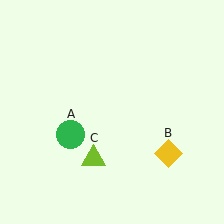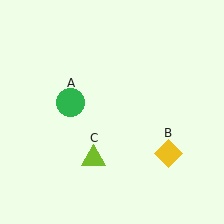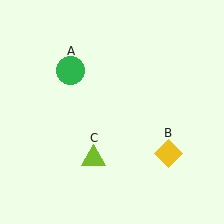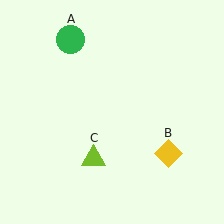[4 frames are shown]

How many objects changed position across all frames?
1 object changed position: green circle (object A).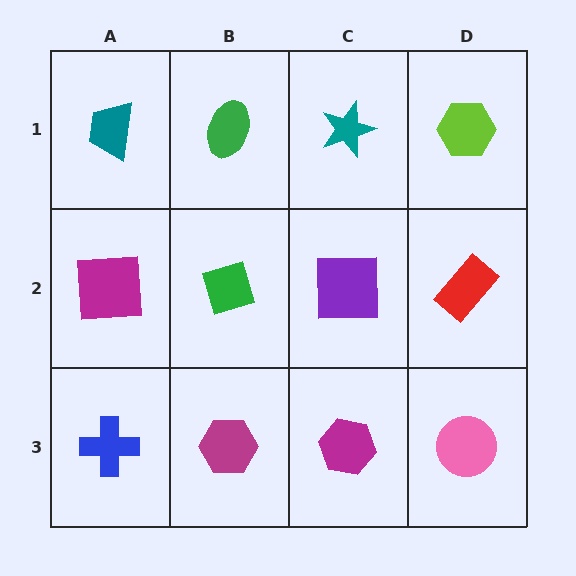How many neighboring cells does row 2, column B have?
4.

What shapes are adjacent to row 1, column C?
A purple square (row 2, column C), a green ellipse (row 1, column B), a lime hexagon (row 1, column D).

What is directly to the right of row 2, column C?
A red rectangle.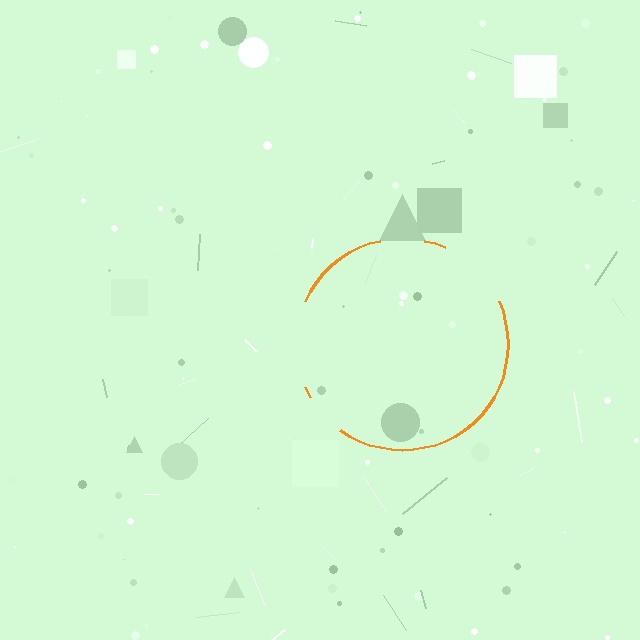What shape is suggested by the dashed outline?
The dashed outline suggests a circle.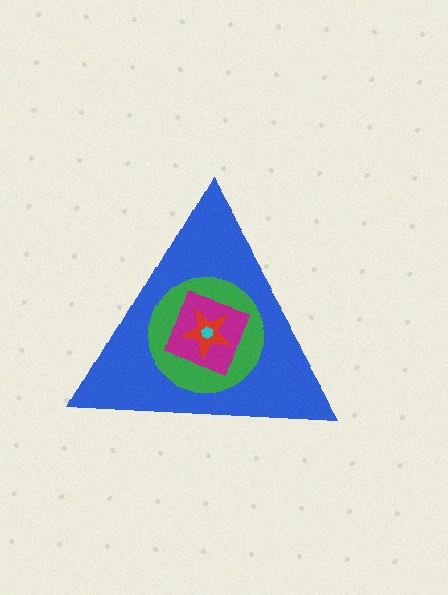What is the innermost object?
The cyan hexagon.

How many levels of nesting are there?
5.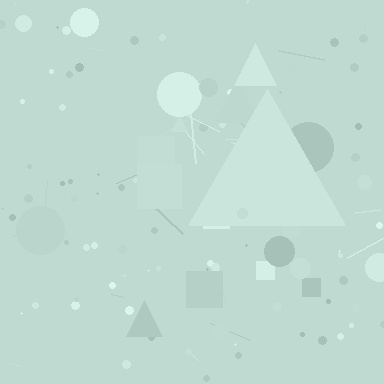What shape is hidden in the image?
A triangle is hidden in the image.